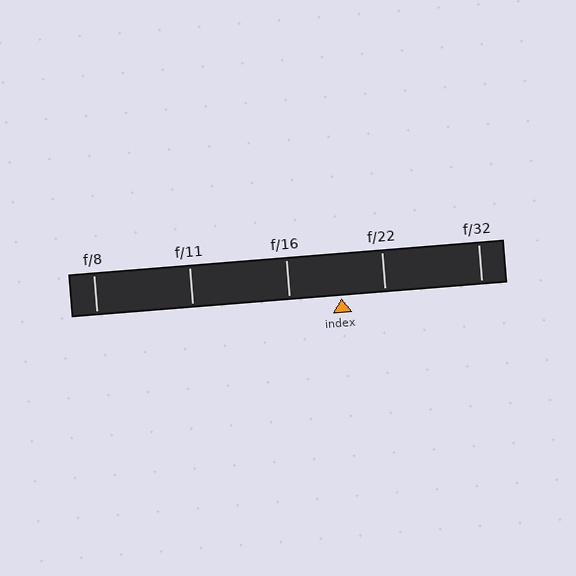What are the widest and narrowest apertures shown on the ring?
The widest aperture shown is f/8 and the narrowest is f/32.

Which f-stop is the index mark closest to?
The index mark is closest to f/22.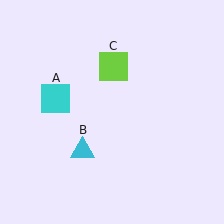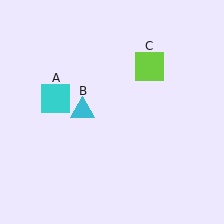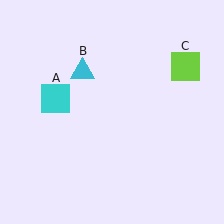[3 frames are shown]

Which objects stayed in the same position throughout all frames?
Cyan square (object A) remained stationary.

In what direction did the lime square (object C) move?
The lime square (object C) moved right.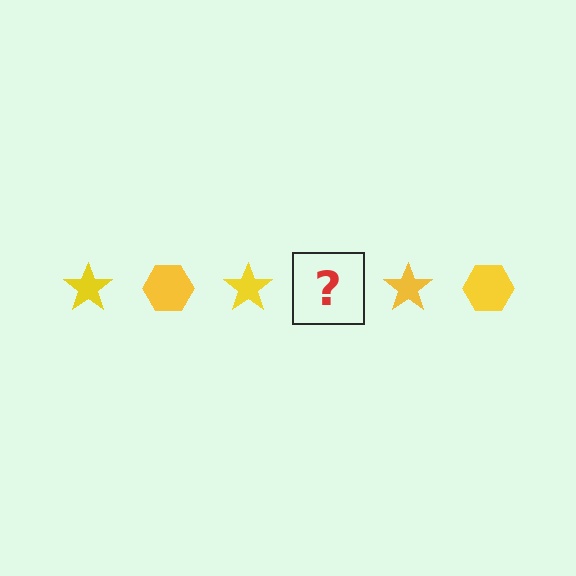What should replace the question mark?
The question mark should be replaced with a yellow hexagon.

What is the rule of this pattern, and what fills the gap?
The rule is that the pattern cycles through star, hexagon shapes in yellow. The gap should be filled with a yellow hexagon.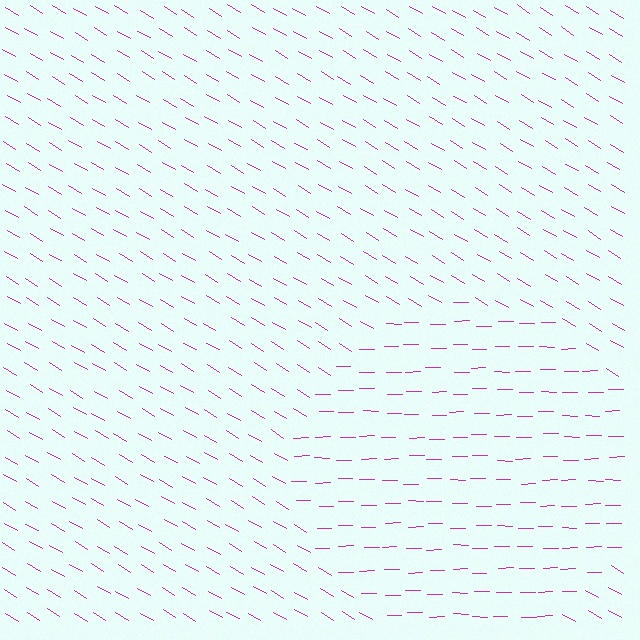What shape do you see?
I see a circle.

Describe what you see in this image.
The image is filled with small magenta line segments. A circle region in the image has lines oriented differently from the surrounding lines, creating a visible texture boundary.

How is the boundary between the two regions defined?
The boundary is defined purely by a change in line orientation (approximately 31 degrees difference). All lines are the same color and thickness.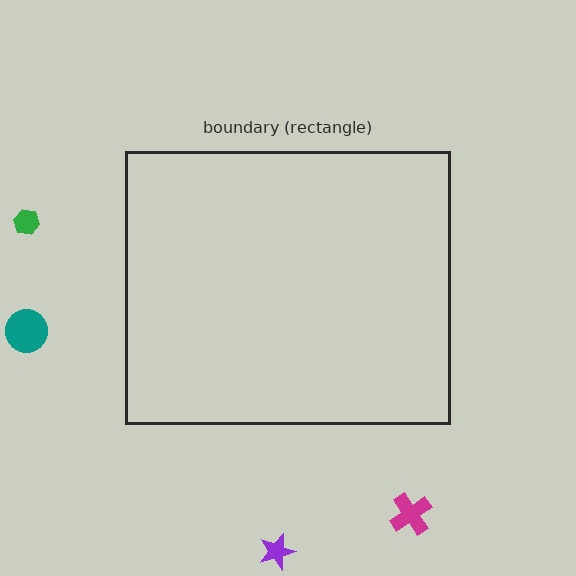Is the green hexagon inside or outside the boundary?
Outside.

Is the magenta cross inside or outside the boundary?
Outside.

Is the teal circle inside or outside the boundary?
Outside.